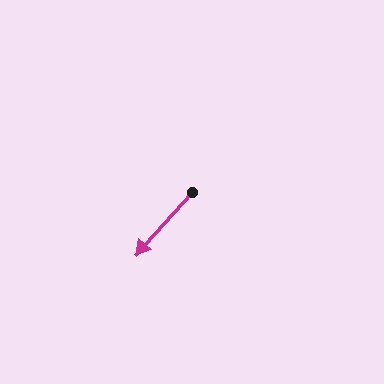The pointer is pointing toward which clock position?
Roughly 7 o'clock.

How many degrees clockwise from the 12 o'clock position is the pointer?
Approximately 222 degrees.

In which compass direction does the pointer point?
Southwest.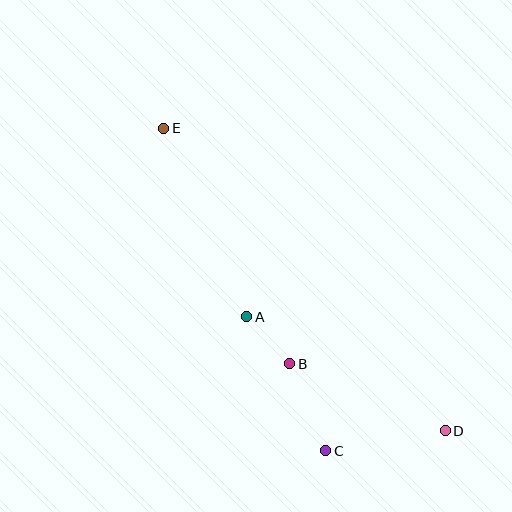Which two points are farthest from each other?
Points D and E are farthest from each other.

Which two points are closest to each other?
Points A and B are closest to each other.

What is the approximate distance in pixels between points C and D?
The distance between C and D is approximately 121 pixels.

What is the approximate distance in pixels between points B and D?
The distance between B and D is approximately 170 pixels.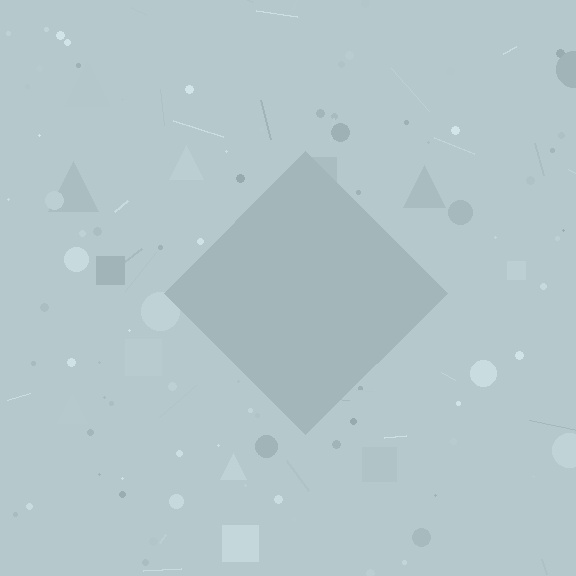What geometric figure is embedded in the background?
A diamond is embedded in the background.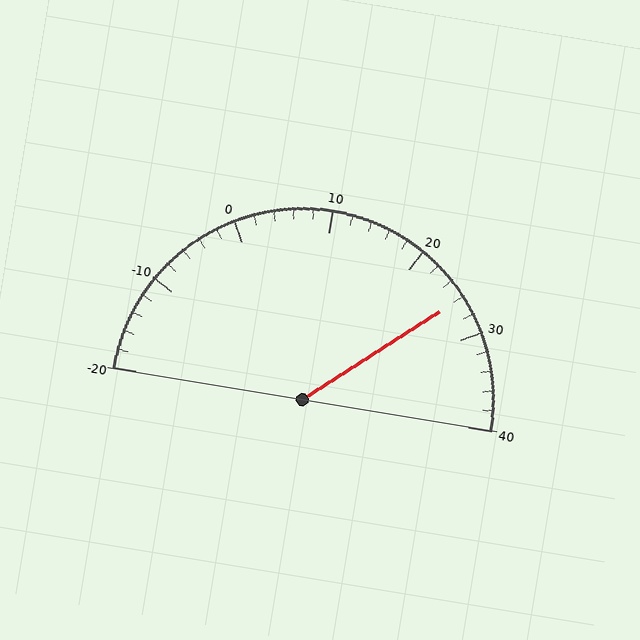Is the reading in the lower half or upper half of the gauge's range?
The reading is in the upper half of the range (-20 to 40).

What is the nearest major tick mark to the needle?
The nearest major tick mark is 30.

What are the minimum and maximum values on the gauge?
The gauge ranges from -20 to 40.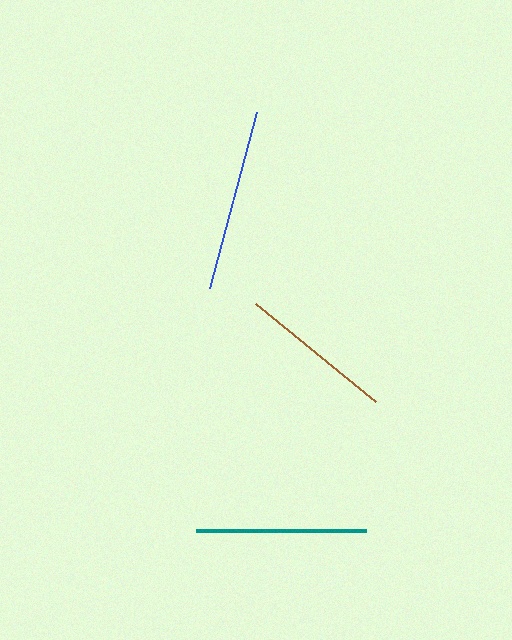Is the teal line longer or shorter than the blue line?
The blue line is longer than the teal line.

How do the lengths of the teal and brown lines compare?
The teal and brown lines are approximately the same length.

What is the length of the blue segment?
The blue segment is approximately 182 pixels long.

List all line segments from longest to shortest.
From longest to shortest: blue, teal, brown.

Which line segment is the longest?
The blue line is the longest at approximately 182 pixels.